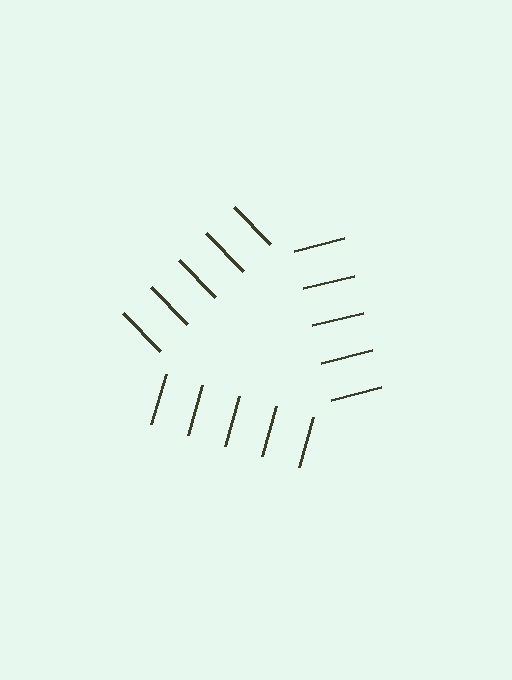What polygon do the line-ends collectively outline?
An illusory triangle — the line segments terminate on its edges but no continuous stroke is drawn.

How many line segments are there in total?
15 — 5 along each of the 3 edges.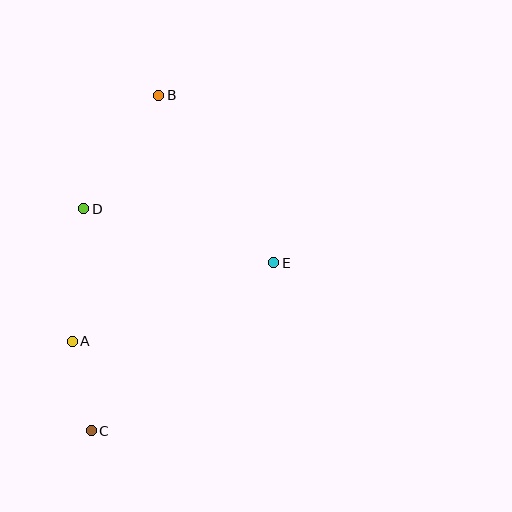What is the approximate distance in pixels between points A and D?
The distance between A and D is approximately 133 pixels.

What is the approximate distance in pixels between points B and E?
The distance between B and E is approximately 203 pixels.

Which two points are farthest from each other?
Points B and C are farthest from each other.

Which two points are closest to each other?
Points A and C are closest to each other.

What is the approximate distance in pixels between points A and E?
The distance between A and E is approximately 217 pixels.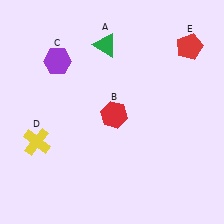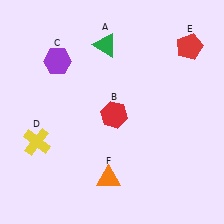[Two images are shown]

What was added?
An orange triangle (F) was added in Image 2.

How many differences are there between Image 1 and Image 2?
There is 1 difference between the two images.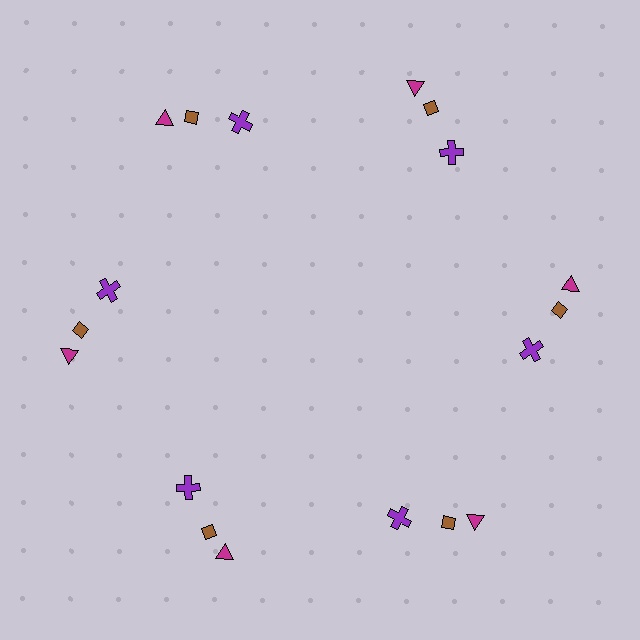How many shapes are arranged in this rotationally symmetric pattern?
There are 18 shapes, arranged in 6 groups of 3.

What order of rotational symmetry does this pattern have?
This pattern has 6-fold rotational symmetry.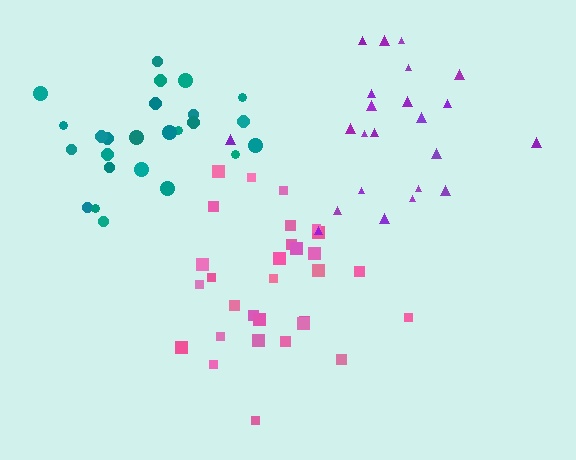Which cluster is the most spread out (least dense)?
Purple.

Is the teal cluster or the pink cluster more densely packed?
Pink.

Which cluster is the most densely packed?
Pink.